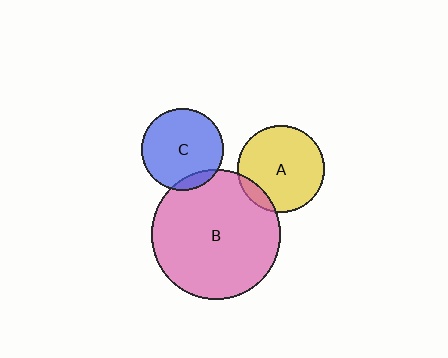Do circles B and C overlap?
Yes.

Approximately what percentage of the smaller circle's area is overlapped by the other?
Approximately 10%.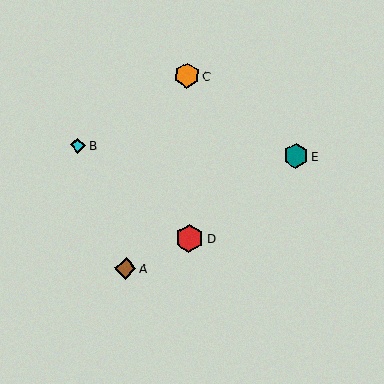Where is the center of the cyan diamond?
The center of the cyan diamond is at (78, 145).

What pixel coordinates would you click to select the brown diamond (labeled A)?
Click at (125, 268) to select the brown diamond A.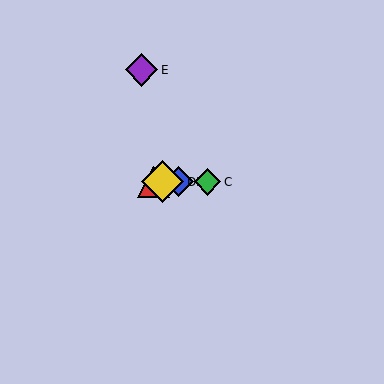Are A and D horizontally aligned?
Yes, both are at y≈182.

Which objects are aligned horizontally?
Objects A, B, C, D are aligned horizontally.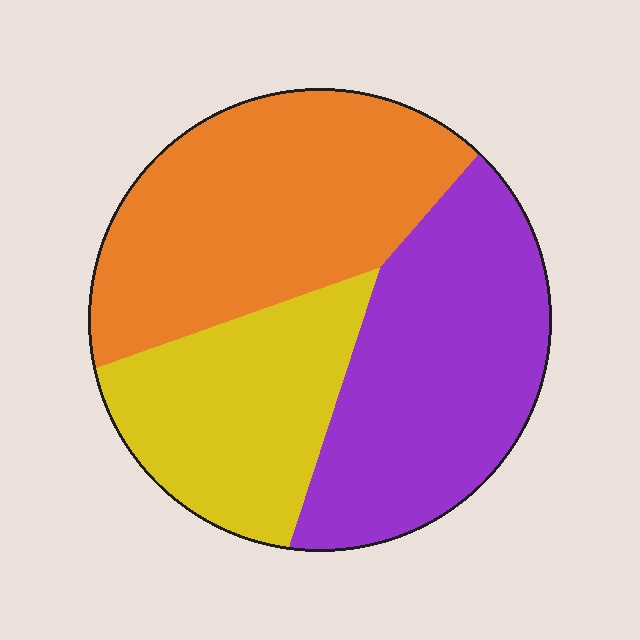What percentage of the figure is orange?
Orange covers roughly 40% of the figure.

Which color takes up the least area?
Yellow, at roughly 25%.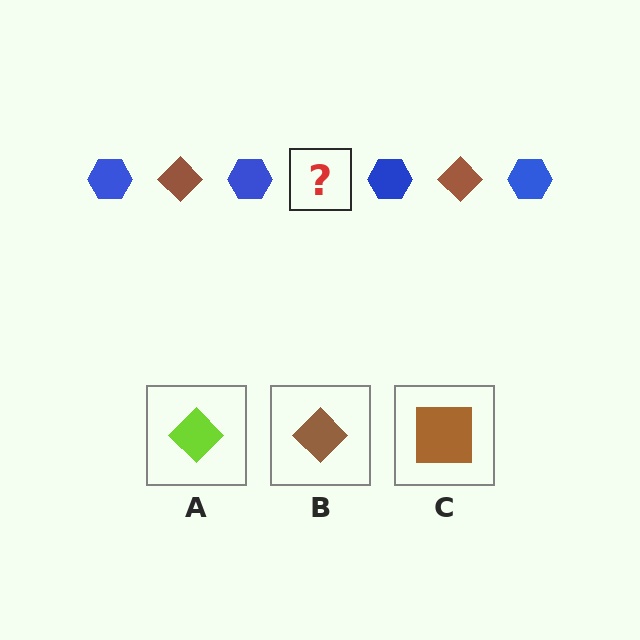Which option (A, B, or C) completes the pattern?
B.